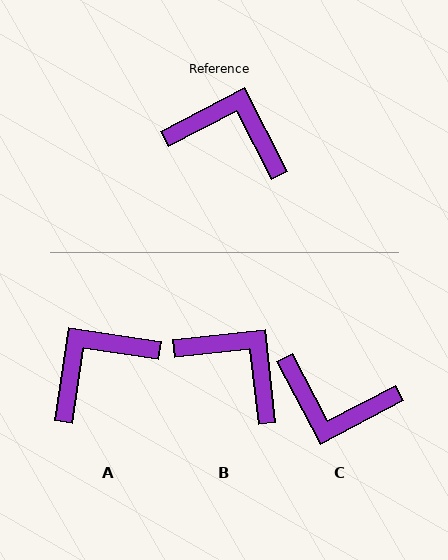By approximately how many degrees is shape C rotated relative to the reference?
Approximately 180 degrees clockwise.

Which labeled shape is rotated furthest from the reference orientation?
C, about 180 degrees away.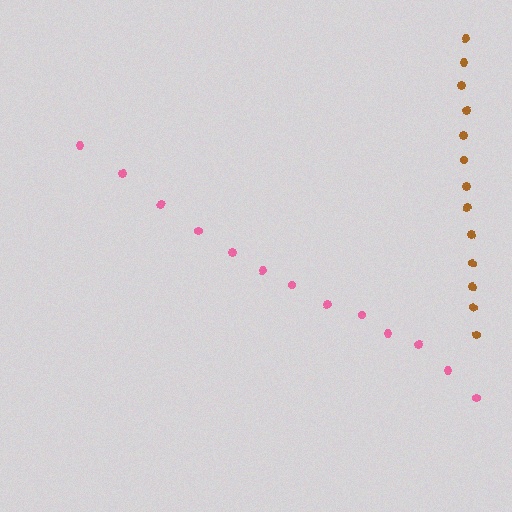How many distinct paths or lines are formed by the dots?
There are 2 distinct paths.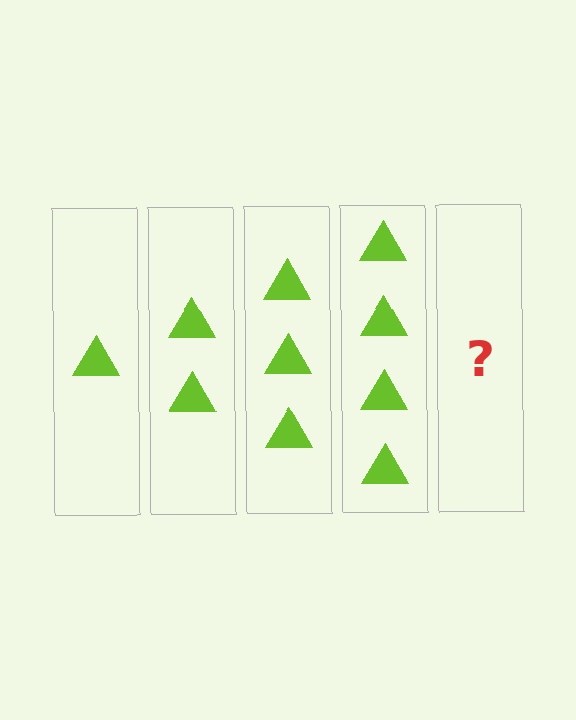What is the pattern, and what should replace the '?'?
The pattern is that each step adds one more triangle. The '?' should be 5 triangles.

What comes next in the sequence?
The next element should be 5 triangles.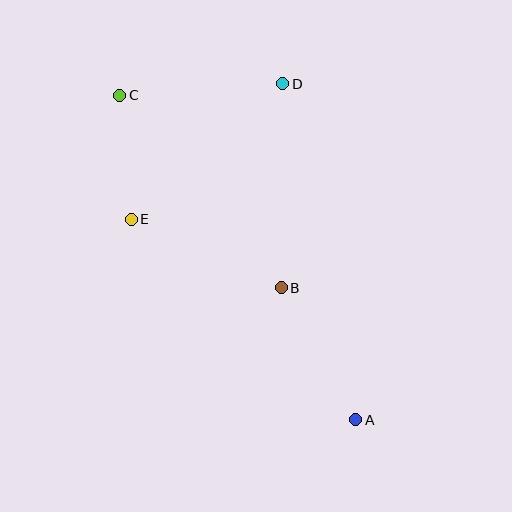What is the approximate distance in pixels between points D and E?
The distance between D and E is approximately 203 pixels.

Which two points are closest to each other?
Points C and E are closest to each other.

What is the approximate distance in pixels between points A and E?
The distance between A and E is approximately 301 pixels.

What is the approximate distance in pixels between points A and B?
The distance between A and B is approximately 151 pixels.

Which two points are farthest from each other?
Points A and C are farthest from each other.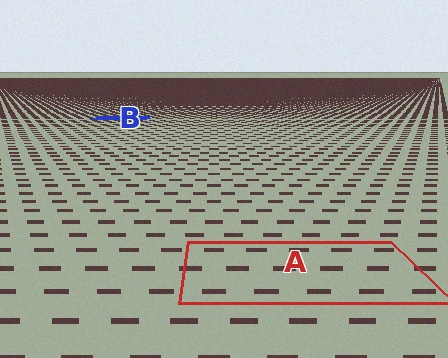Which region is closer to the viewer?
Region A is closer. The texture elements there are larger and more spread out.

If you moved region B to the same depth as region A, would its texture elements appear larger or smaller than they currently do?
They would appear larger. At a closer depth, the same texture elements are projected at a bigger on-screen size.